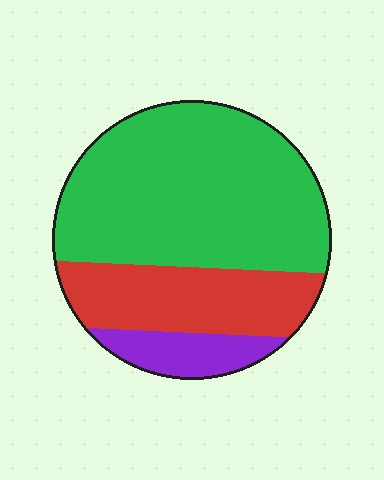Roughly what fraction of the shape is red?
Red covers around 25% of the shape.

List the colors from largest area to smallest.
From largest to smallest: green, red, purple.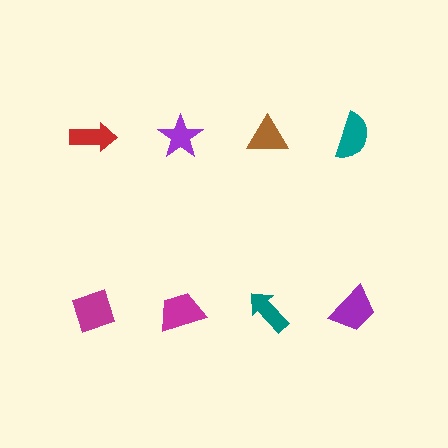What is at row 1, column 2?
A purple star.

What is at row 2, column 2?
A magenta trapezoid.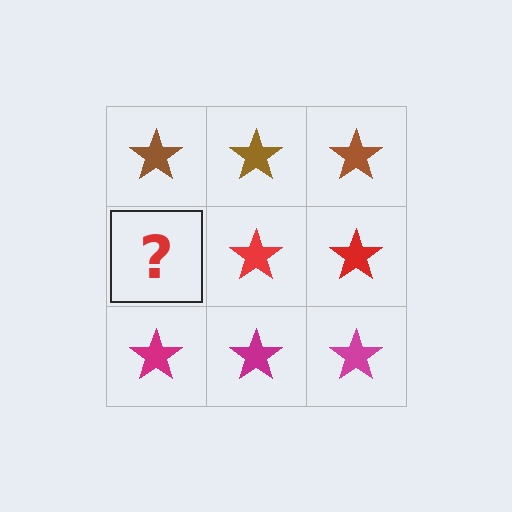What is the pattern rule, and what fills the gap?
The rule is that each row has a consistent color. The gap should be filled with a red star.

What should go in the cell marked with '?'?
The missing cell should contain a red star.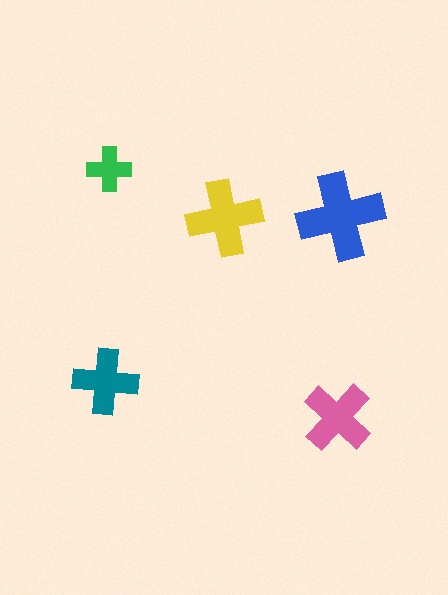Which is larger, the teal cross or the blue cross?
The blue one.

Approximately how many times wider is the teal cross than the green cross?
About 1.5 times wider.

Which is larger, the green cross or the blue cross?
The blue one.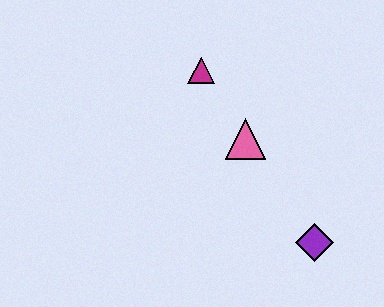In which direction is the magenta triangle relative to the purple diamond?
The magenta triangle is above the purple diamond.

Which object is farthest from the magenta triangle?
The purple diamond is farthest from the magenta triangle.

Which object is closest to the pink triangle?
The magenta triangle is closest to the pink triangle.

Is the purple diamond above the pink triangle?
No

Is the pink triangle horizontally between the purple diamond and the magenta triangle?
Yes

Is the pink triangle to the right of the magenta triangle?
Yes